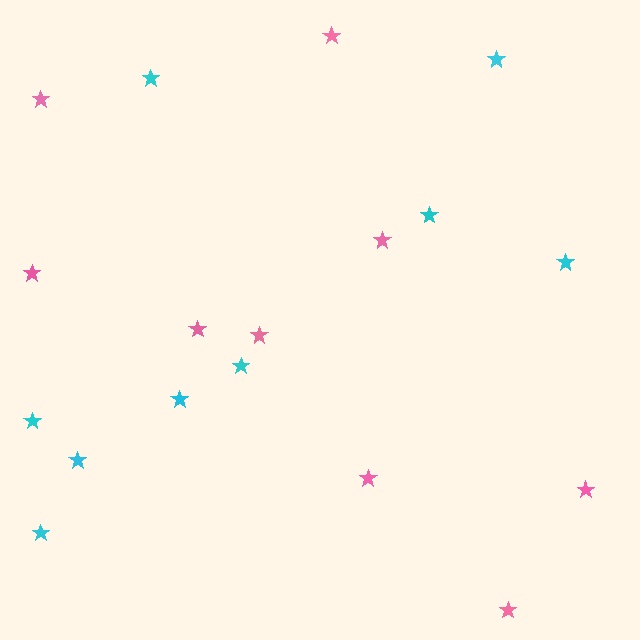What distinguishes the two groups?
There are 2 groups: one group of cyan stars (9) and one group of pink stars (9).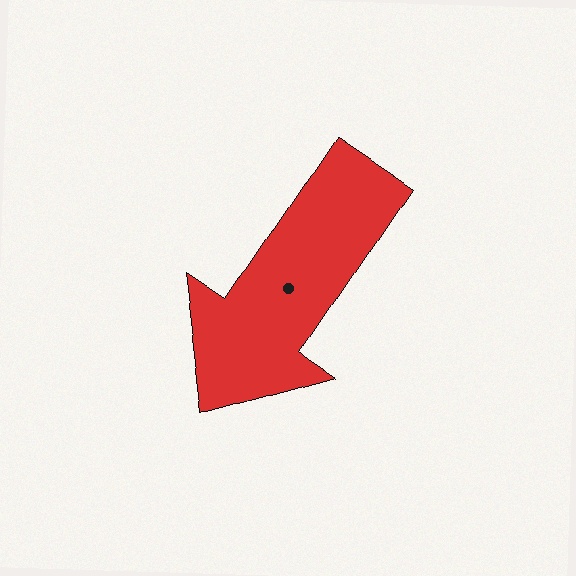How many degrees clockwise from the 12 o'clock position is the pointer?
Approximately 214 degrees.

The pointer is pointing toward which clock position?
Roughly 7 o'clock.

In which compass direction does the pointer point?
Southwest.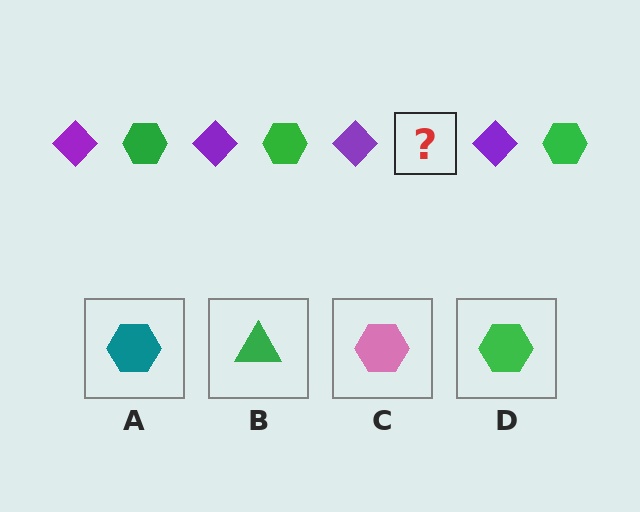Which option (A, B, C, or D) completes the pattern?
D.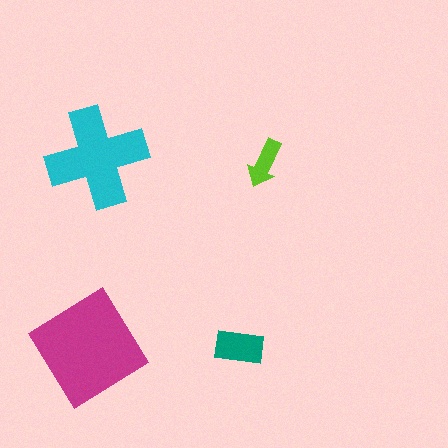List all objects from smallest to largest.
The lime arrow, the teal rectangle, the cyan cross, the magenta diamond.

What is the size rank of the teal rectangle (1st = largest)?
3rd.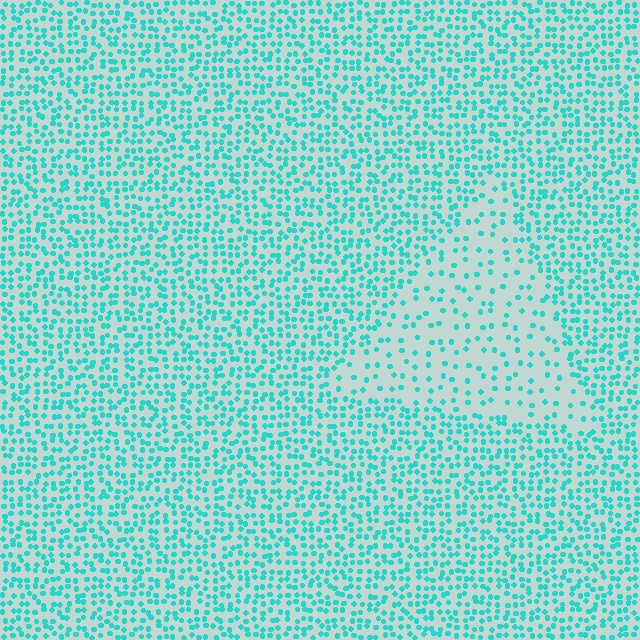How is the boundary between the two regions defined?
The boundary is defined by a change in element density (approximately 2.5x ratio). All elements are the same color, size, and shape.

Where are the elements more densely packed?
The elements are more densely packed outside the triangle boundary.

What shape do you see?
I see a triangle.